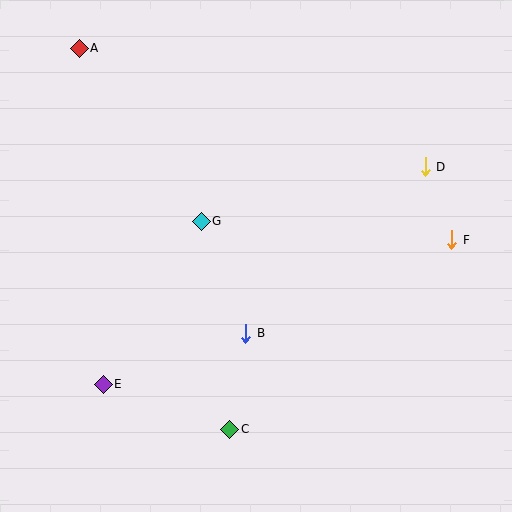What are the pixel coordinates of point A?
Point A is at (79, 48).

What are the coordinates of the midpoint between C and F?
The midpoint between C and F is at (341, 334).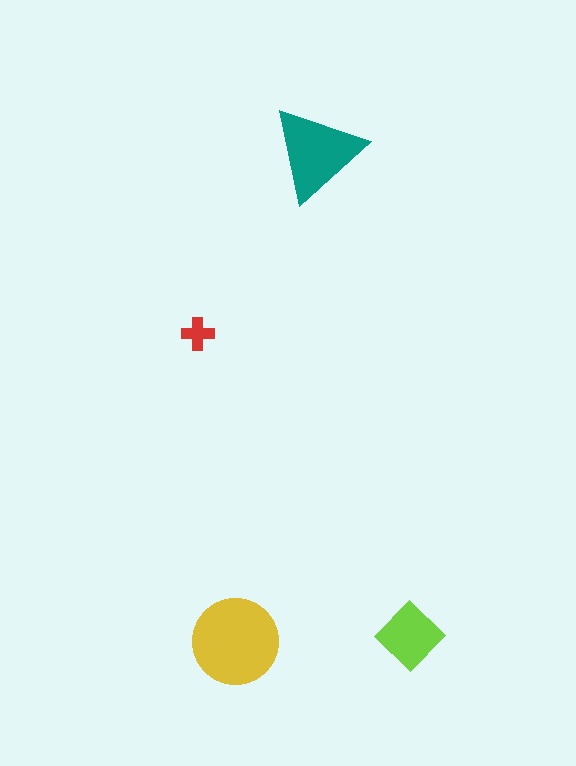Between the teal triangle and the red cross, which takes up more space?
The teal triangle.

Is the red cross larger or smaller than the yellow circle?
Smaller.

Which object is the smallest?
The red cross.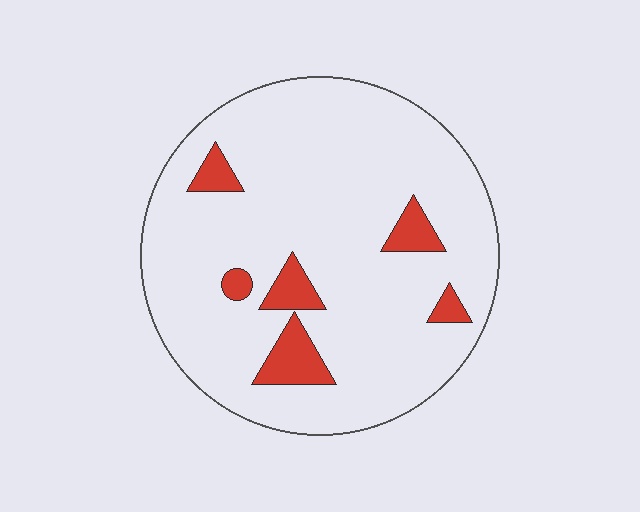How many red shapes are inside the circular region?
6.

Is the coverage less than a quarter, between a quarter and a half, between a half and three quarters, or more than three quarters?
Less than a quarter.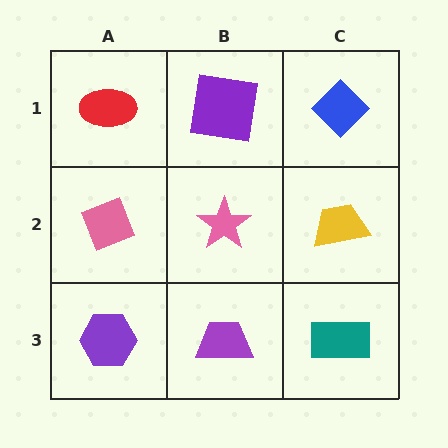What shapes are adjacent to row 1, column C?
A yellow trapezoid (row 2, column C), a purple square (row 1, column B).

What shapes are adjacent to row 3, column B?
A pink star (row 2, column B), a purple hexagon (row 3, column A), a teal rectangle (row 3, column C).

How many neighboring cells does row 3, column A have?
2.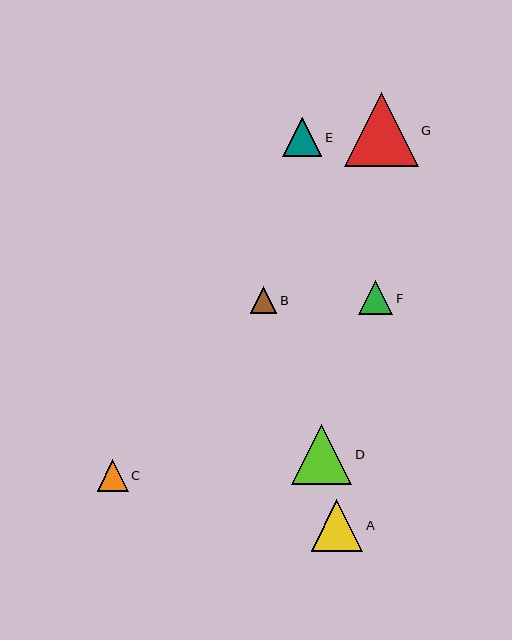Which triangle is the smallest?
Triangle B is the smallest with a size of approximately 27 pixels.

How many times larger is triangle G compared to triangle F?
Triangle G is approximately 2.2 times the size of triangle F.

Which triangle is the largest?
Triangle G is the largest with a size of approximately 74 pixels.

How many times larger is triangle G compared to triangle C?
Triangle G is approximately 2.4 times the size of triangle C.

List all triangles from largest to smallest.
From largest to smallest: G, D, A, E, F, C, B.